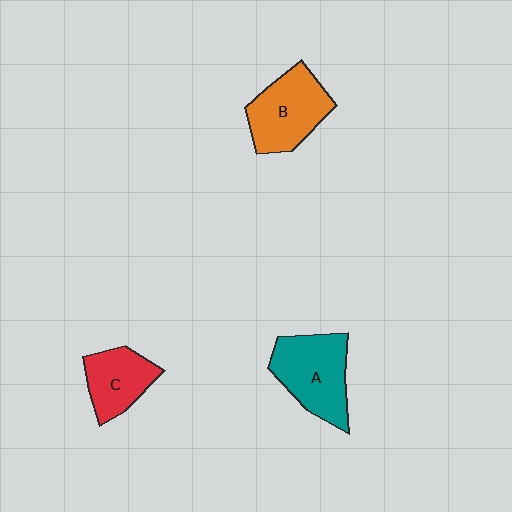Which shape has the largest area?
Shape A (teal).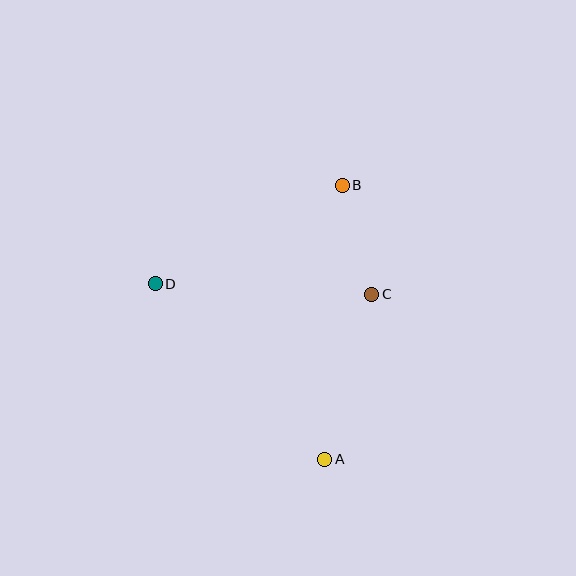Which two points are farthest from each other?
Points A and B are farthest from each other.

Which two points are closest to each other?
Points B and C are closest to each other.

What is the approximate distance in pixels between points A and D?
The distance between A and D is approximately 244 pixels.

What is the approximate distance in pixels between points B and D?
The distance between B and D is approximately 211 pixels.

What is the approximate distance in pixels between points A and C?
The distance between A and C is approximately 172 pixels.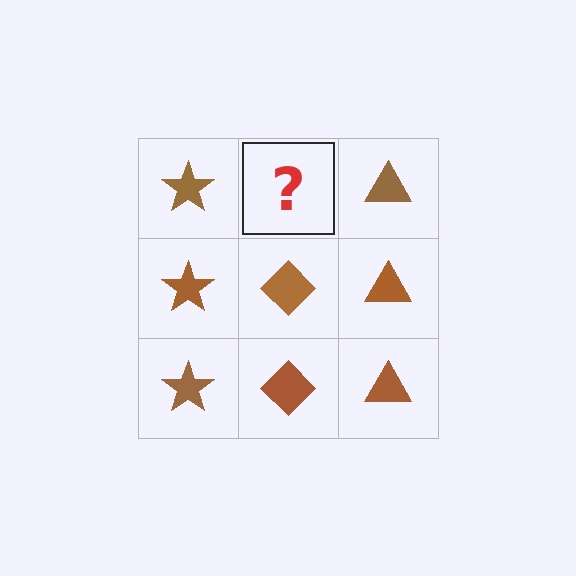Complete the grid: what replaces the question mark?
The question mark should be replaced with a brown diamond.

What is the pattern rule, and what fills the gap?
The rule is that each column has a consistent shape. The gap should be filled with a brown diamond.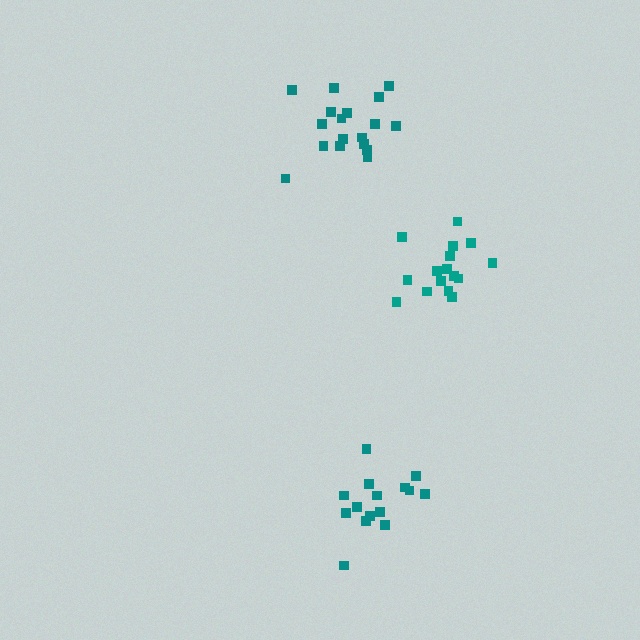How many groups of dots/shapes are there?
There are 3 groups.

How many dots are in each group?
Group 1: 16 dots, Group 2: 18 dots, Group 3: 15 dots (49 total).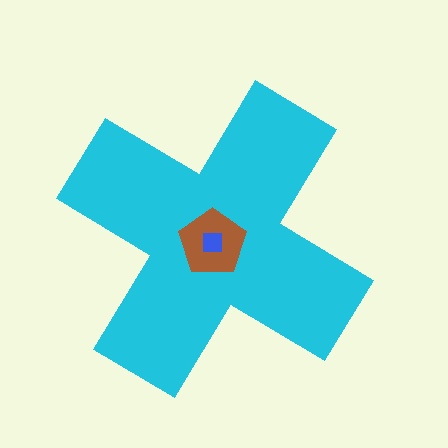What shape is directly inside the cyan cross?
The brown pentagon.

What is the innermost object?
The blue square.